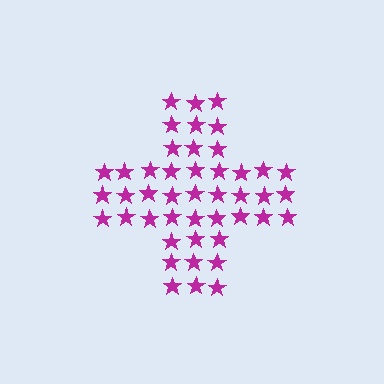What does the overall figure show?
The overall figure shows a cross.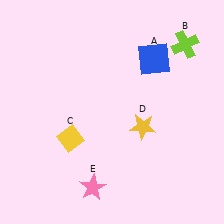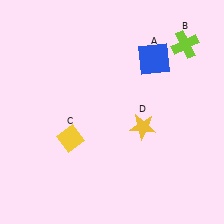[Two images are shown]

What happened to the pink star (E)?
The pink star (E) was removed in Image 2. It was in the bottom-left area of Image 1.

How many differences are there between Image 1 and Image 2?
There is 1 difference between the two images.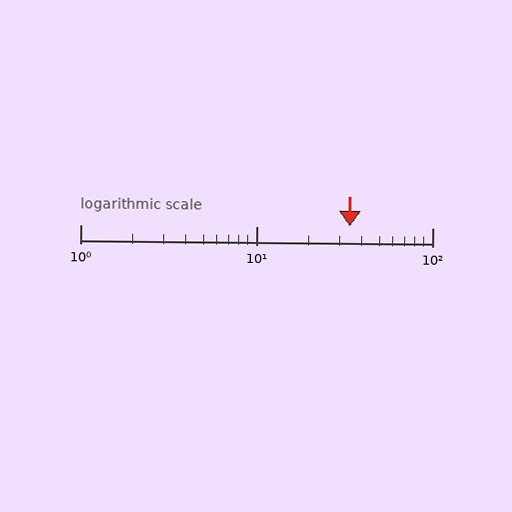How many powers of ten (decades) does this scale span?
The scale spans 2 decades, from 1 to 100.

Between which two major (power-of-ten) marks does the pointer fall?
The pointer is between 10 and 100.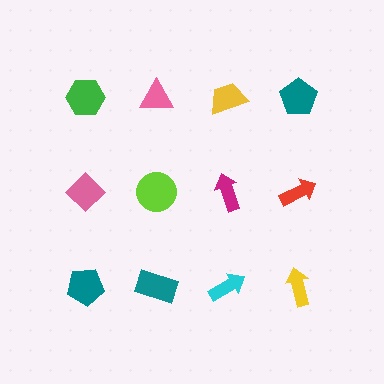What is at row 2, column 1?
A pink diamond.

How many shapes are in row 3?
4 shapes.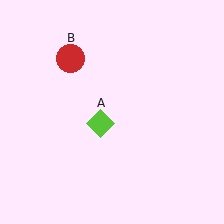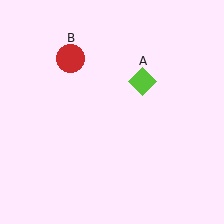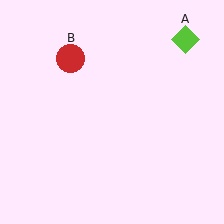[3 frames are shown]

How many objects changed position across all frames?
1 object changed position: lime diamond (object A).